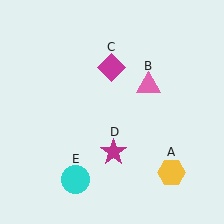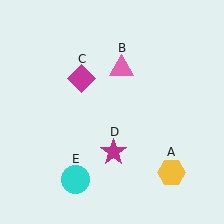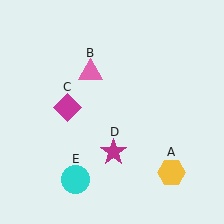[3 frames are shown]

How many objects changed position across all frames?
2 objects changed position: pink triangle (object B), magenta diamond (object C).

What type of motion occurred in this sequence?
The pink triangle (object B), magenta diamond (object C) rotated counterclockwise around the center of the scene.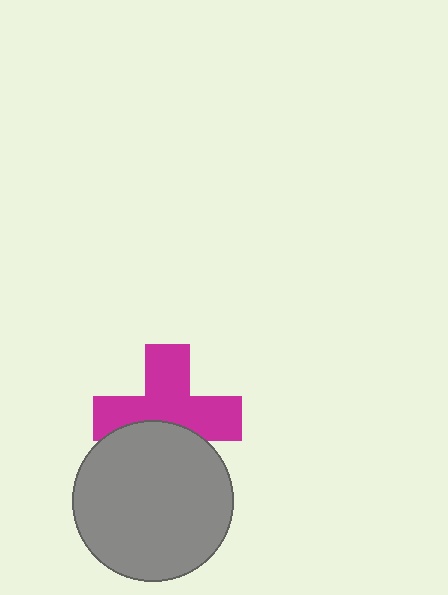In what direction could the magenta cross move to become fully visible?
The magenta cross could move up. That would shift it out from behind the gray circle entirely.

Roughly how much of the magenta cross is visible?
Most of it is visible (roughly 66%).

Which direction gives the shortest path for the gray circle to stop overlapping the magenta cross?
Moving down gives the shortest separation.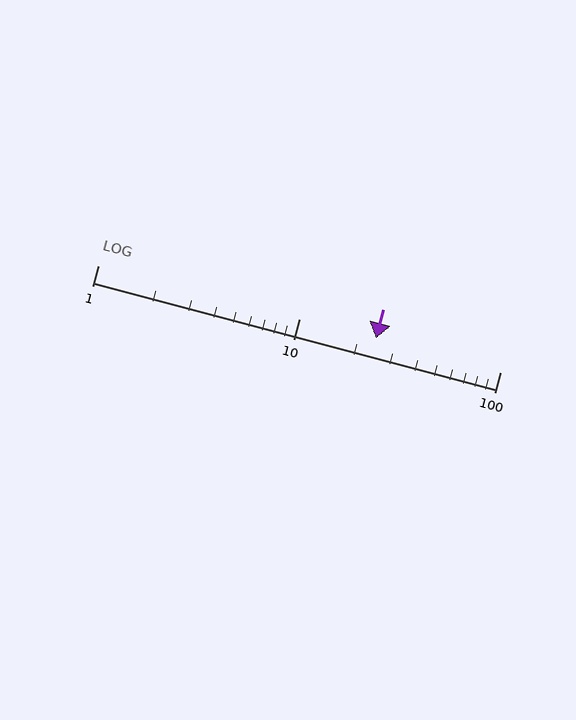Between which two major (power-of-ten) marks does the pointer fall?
The pointer is between 10 and 100.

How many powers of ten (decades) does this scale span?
The scale spans 2 decades, from 1 to 100.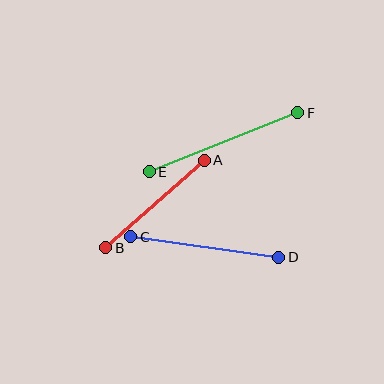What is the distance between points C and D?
The distance is approximately 150 pixels.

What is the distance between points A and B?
The distance is approximately 132 pixels.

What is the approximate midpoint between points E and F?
The midpoint is at approximately (223, 142) pixels.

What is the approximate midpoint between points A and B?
The midpoint is at approximately (155, 204) pixels.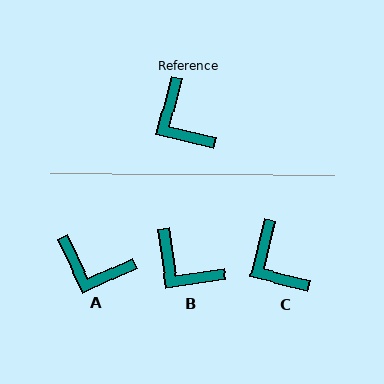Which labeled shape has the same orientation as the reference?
C.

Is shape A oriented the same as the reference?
No, it is off by about 40 degrees.